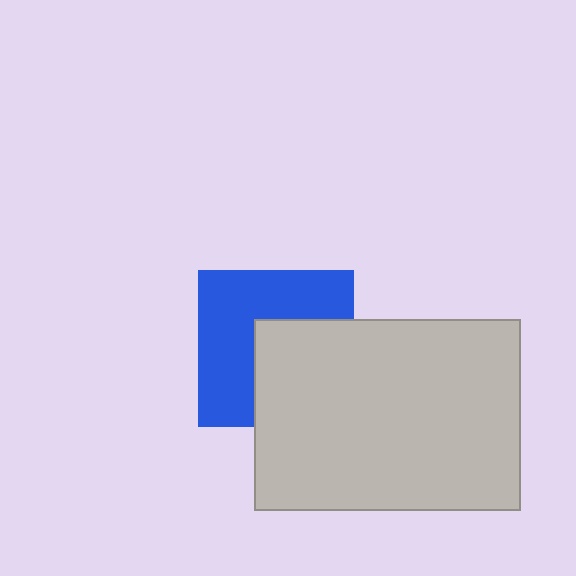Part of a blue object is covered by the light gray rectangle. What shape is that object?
It is a square.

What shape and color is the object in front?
The object in front is a light gray rectangle.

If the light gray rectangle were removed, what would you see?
You would see the complete blue square.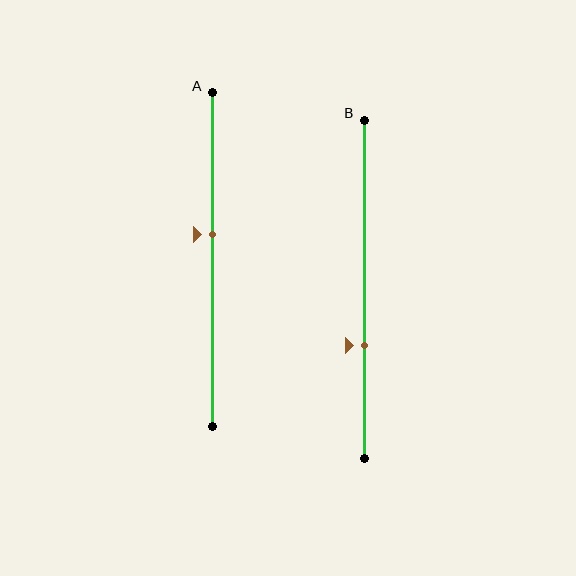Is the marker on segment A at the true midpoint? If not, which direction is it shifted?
No, the marker on segment A is shifted upward by about 7% of the segment length.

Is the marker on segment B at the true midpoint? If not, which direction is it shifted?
No, the marker on segment B is shifted downward by about 17% of the segment length.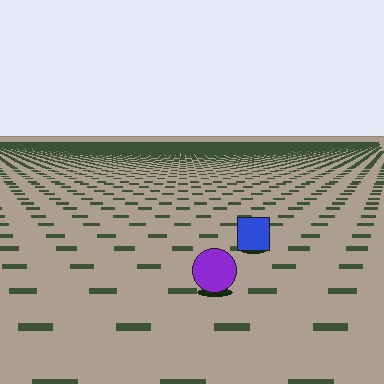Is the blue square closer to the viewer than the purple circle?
No. The purple circle is closer — you can tell from the texture gradient: the ground texture is coarser near it.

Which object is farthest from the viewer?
The blue square is farthest from the viewer. It appears smaller and the ground texture around it is denser.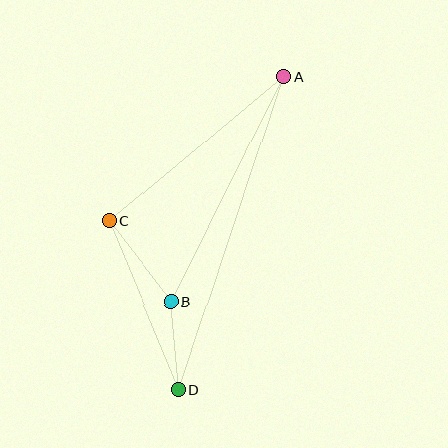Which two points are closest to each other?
Points B and D are closest to each other.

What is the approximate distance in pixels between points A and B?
The distance between A and B is approximately 251 pixels.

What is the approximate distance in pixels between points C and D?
The distance between C and D is approximately 182 pixels.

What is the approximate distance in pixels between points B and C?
The distance between B and C is approximately 101 pixels.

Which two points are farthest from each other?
Points A and D are farthest from each other.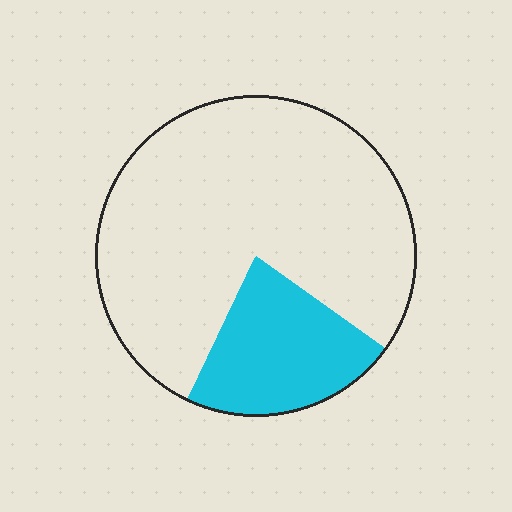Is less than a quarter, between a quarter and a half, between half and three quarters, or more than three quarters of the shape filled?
Less than a quarter.